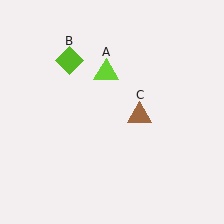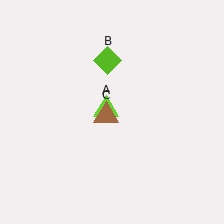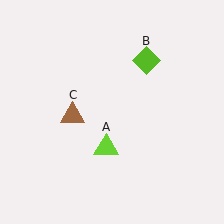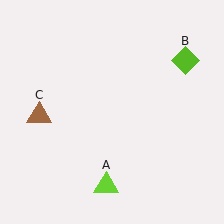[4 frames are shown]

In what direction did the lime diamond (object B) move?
The lime diamond (object B) moved right.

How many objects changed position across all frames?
3 objects changed position: lime triangle (object A), lime diamond (object B), brown triangle (object C).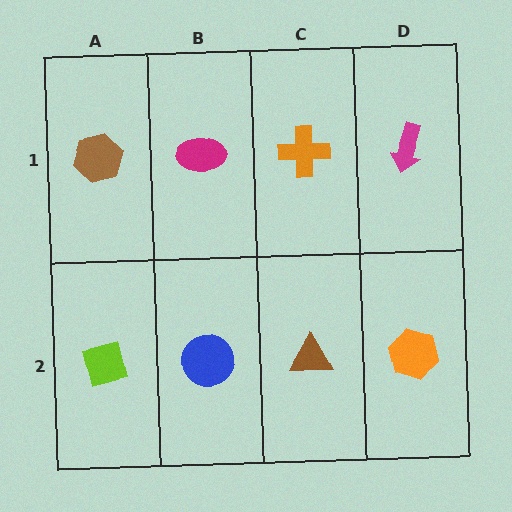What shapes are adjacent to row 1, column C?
A brown triangle (row 2, column C), a magenta ellipse (row 1, column B), a magenta arrow (row 1, column D).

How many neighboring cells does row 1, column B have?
3.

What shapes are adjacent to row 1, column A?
A lime square (row 2, column A), a magenta ellipse (row 1, column B).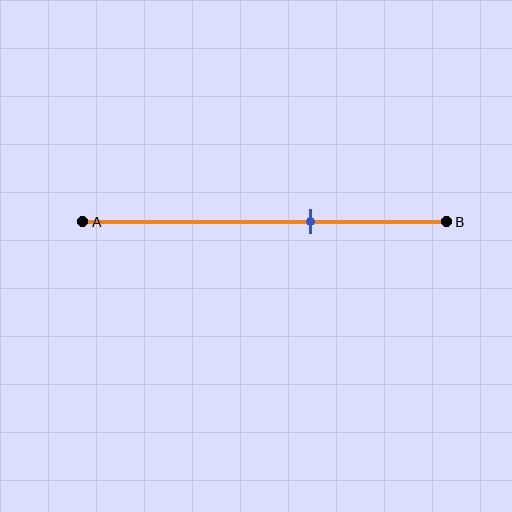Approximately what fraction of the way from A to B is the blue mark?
The blue mark is approximately 65% of the way from A to B.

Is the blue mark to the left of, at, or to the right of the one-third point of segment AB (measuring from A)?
The blue mark is to the right of the one-third point of segment AB.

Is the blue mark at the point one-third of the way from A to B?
No, the mark is at about 65% from A, not at the 33% one-third point.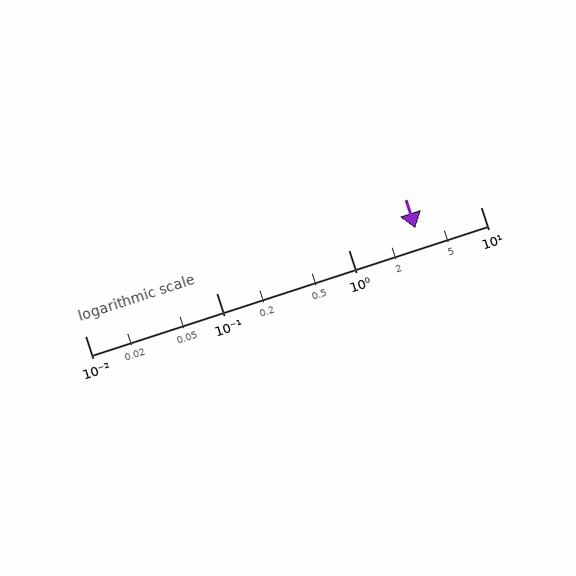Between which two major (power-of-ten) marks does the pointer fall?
The pointer is between 1 and 10.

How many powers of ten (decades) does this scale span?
The scale spans 3 decades, from 0.01 to 10.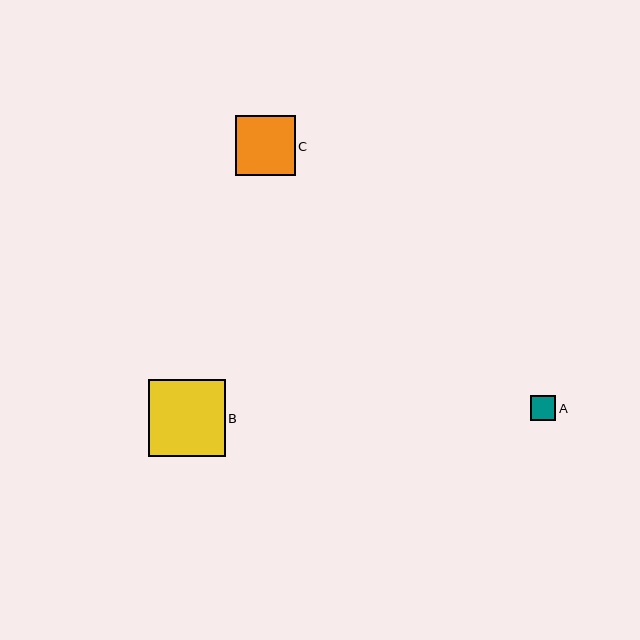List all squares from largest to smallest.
From largest to smallest: B, C, A.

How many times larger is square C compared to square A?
Square C is approximately 2.4 times the size of square A.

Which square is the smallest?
Square A is the smallest with a size of approximately 25 pixels.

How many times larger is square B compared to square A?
Square B is approximately 3.1 times the size of square A.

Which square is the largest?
Square B is the largest with a size of approximately 77 pixels.